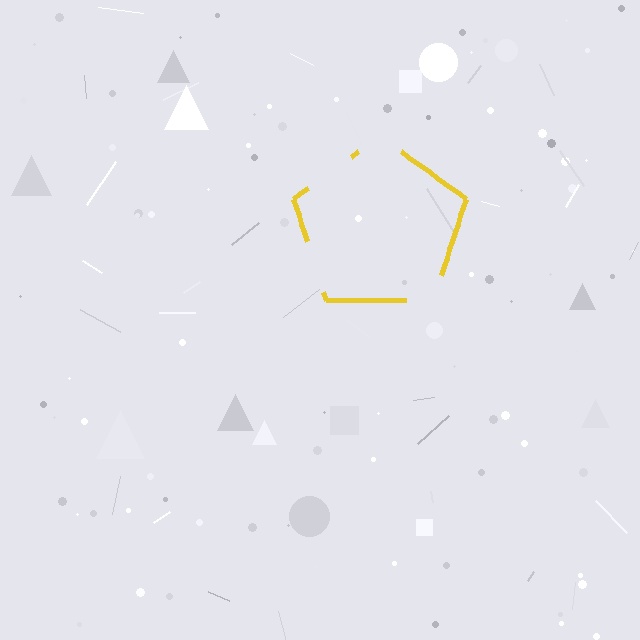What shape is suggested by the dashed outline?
The dashed outline suggests a pentagon.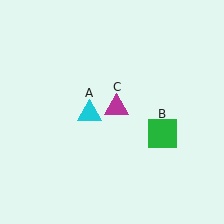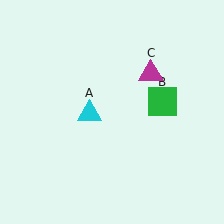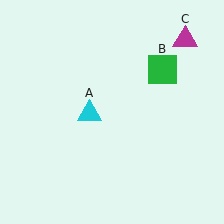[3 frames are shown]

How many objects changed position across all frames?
2 objects changed position: green square (object B), magenta triangle (object C).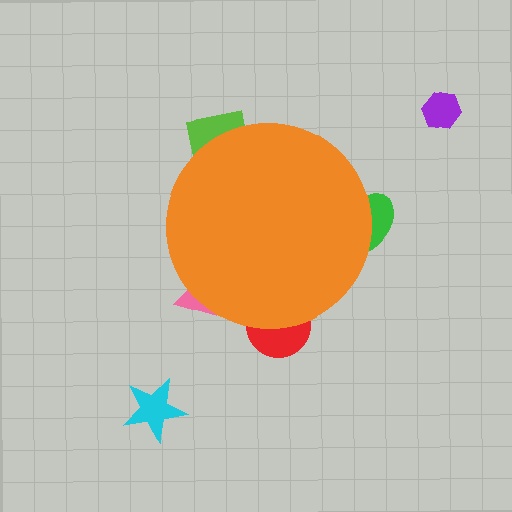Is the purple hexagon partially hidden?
No, the purple hexagon is fully visible.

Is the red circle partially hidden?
Yes, the red circle is partially hidden behind the orange circle.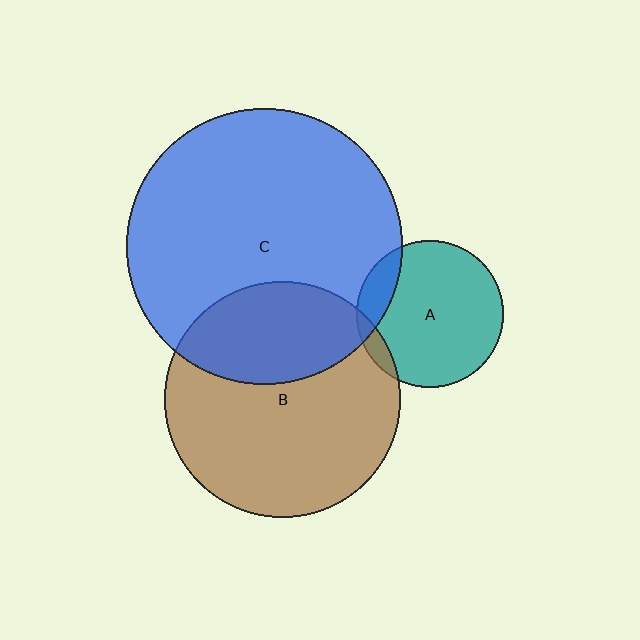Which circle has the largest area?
Circle C (blue).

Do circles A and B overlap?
Yes.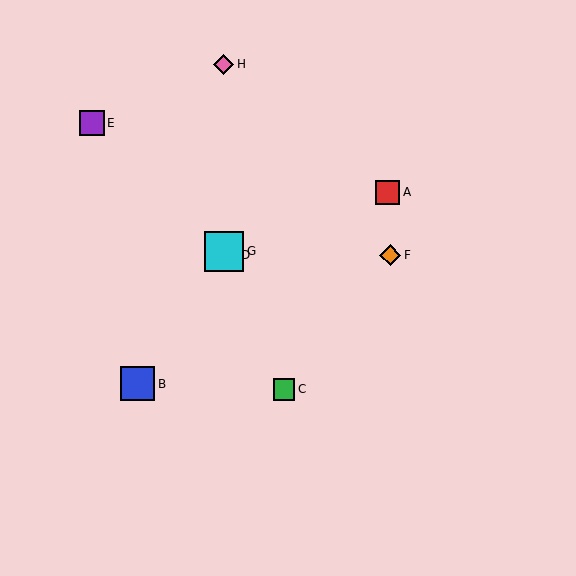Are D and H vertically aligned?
Yes, both are at x≈224.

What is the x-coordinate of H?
Object H is at x≈224.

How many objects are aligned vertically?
3 objects (D, G, H) are aligned vertically.